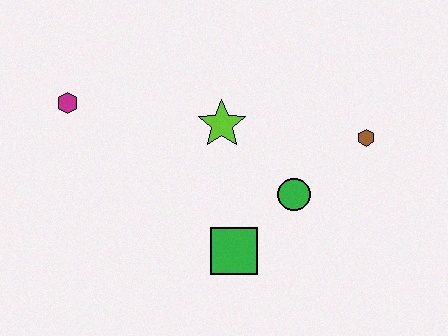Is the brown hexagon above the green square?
Yes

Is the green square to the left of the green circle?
Yes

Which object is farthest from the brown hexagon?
The magenta hexagon is farthest from the brown hexagon.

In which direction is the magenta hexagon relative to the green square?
The magenta hexagon is to the left of the green square.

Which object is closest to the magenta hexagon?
The lime star is closest to the magenta hexagon.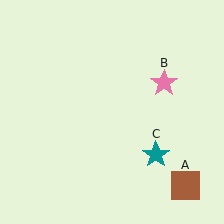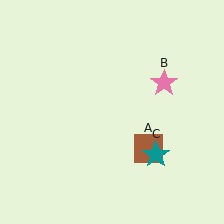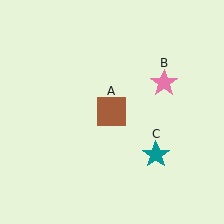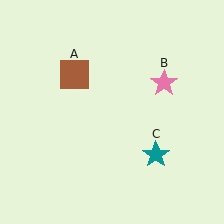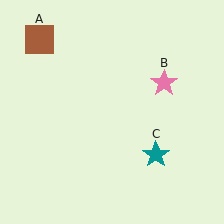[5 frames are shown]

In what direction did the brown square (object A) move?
The brown square (object A) moved up and to the left.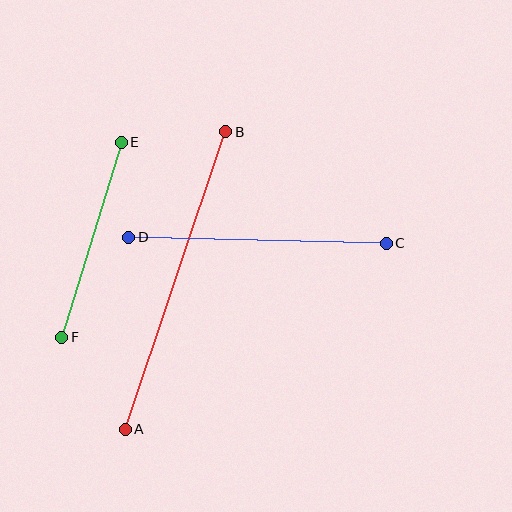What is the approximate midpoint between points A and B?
The midpoint is at approximately (176, 280) pixels.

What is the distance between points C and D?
The distance is approximately 258 pixels.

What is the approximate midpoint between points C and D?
The midpoint is at approximately (258, 240) pixels.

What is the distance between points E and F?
The distance is approximately 204 pixels.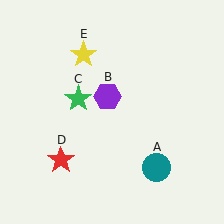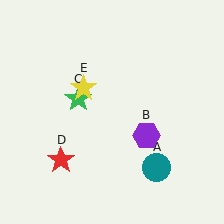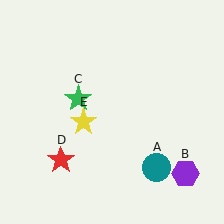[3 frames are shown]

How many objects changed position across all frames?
2 objects changed position: purple hexagon (object B), yellow star (object E).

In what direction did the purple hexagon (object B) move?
The purple hexagon (object B) moved down and to the right.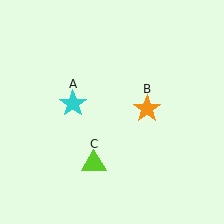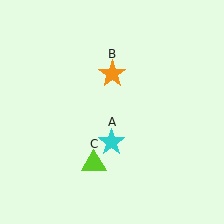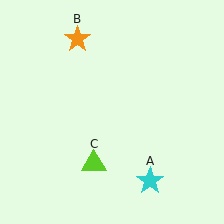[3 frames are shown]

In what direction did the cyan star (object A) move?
The cyan star (object A) moved down and to the right.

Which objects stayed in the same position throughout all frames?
Lime triangle (object C) remained stationary.